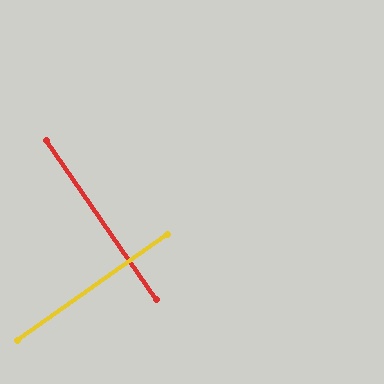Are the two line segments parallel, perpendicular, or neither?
Perpendicular — they meet at approximately 89°.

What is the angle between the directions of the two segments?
Approximately 89 degrees.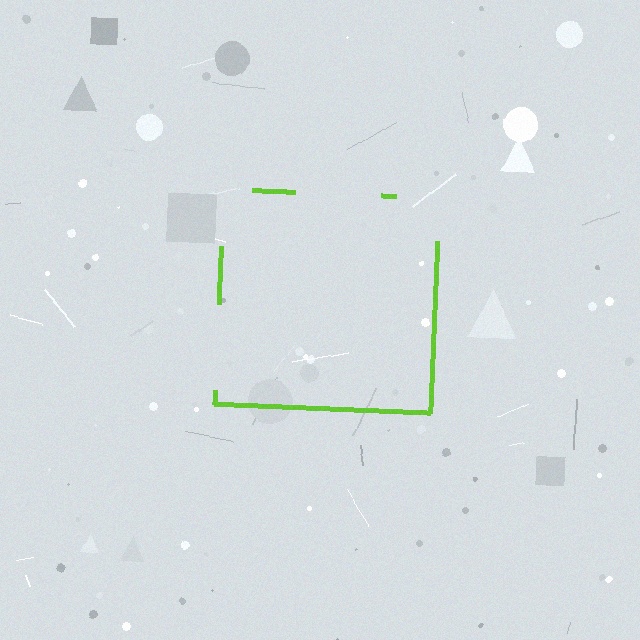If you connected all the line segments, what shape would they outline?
They would outline a square.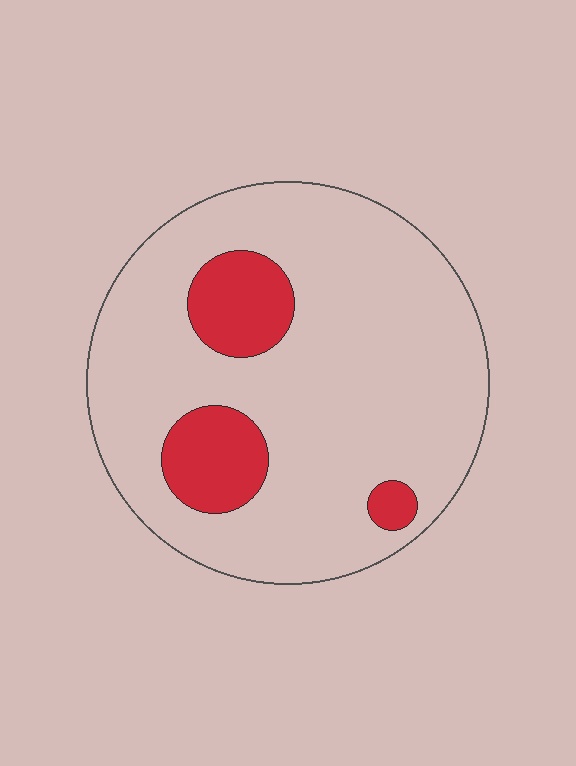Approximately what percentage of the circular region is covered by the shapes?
Approximately 15%.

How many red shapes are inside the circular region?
3.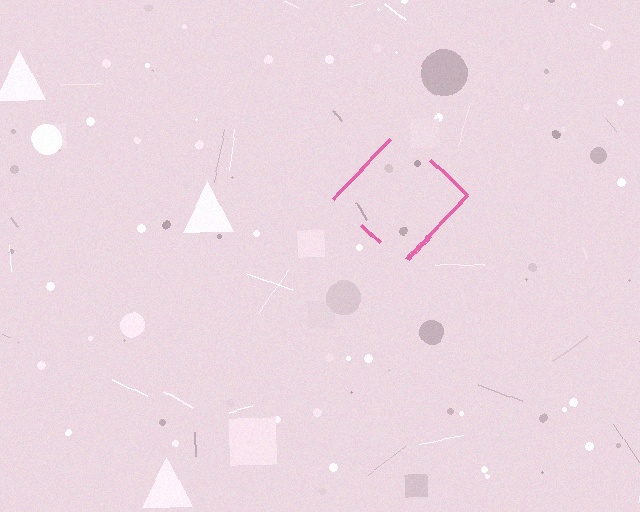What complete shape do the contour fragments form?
The contour fragments form a diamond.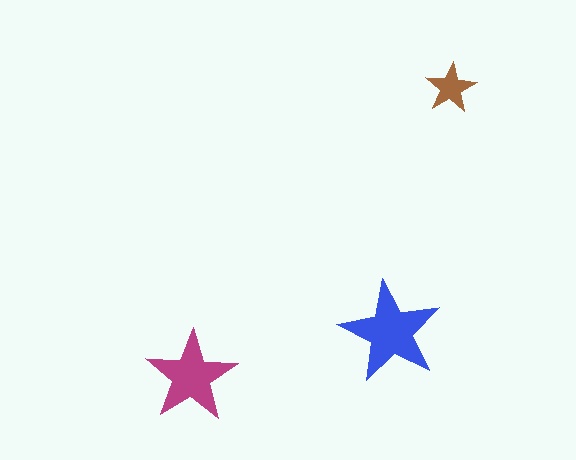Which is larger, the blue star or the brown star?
The blue one.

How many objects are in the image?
There are 3 objects in the image.